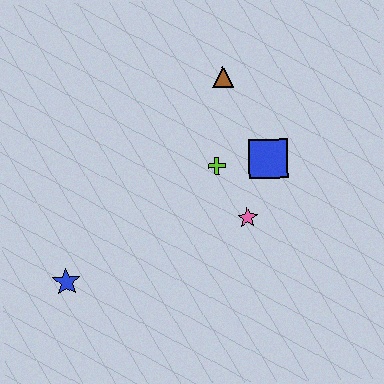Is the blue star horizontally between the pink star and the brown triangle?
No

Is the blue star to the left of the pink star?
Yes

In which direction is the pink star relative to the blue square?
The pink star is below the blue square.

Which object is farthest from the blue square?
The blue star is farthest from the blue square.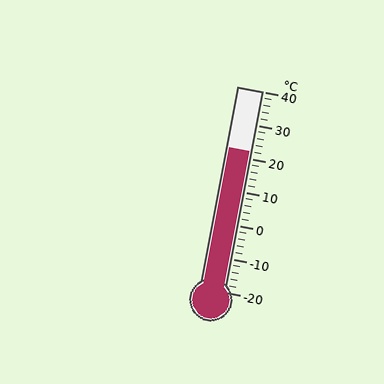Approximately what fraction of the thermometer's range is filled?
The thermometer is filled to approximately 70% of its range.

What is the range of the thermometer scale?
The thermometer scale ranges from -20°C to 40°C.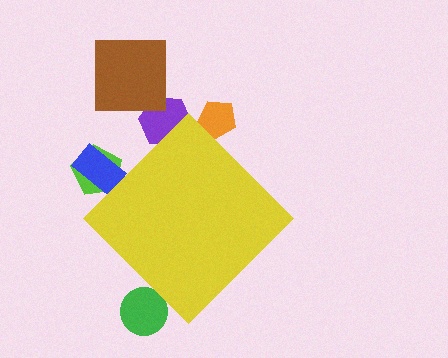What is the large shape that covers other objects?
A yellow diamond.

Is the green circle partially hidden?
Yes, the green circle is partially hidden behind the yellow diamond.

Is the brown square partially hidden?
No, the brown square is fully visible.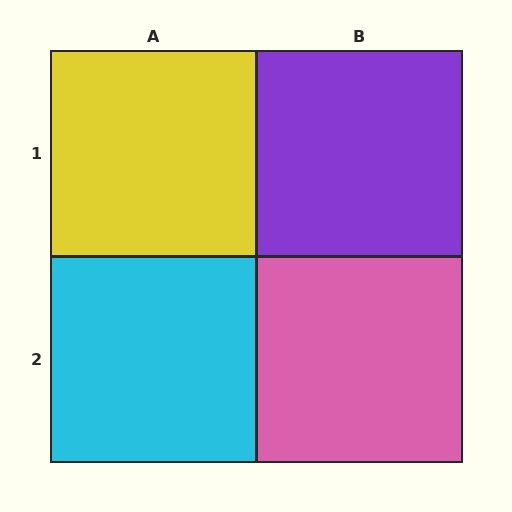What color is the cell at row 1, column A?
Yellow.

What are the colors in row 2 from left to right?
Cyan, pink.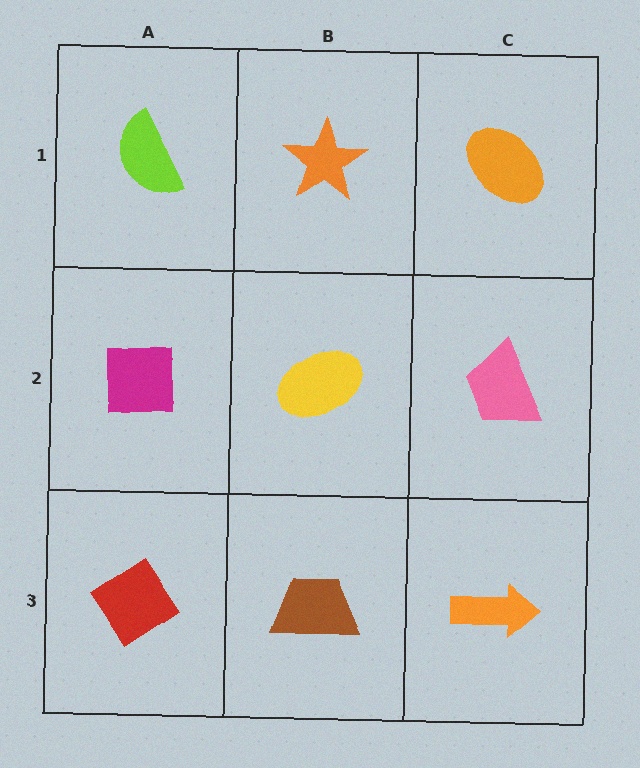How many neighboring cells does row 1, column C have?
2.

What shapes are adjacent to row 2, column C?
An orange ellipse (row 1, column C), an orange arrow (row 3, column C), a yellow ellipse (row 2, column B).